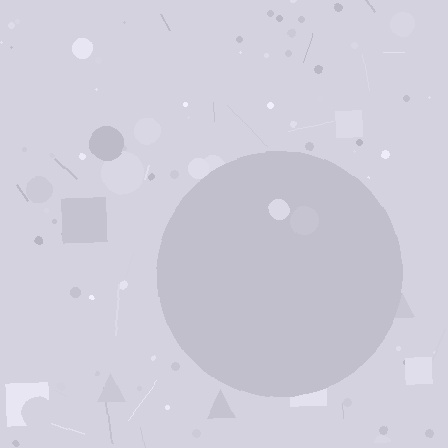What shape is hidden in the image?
A circle is hidden in the image.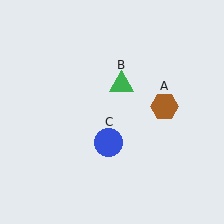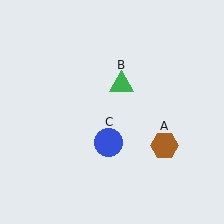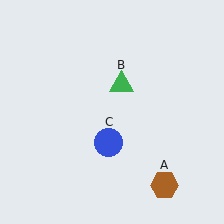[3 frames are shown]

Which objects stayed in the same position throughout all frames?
Green triangle (object B) and blue circle (object C) remained stationary.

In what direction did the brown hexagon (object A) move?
The brown hexagon (object A) moved down.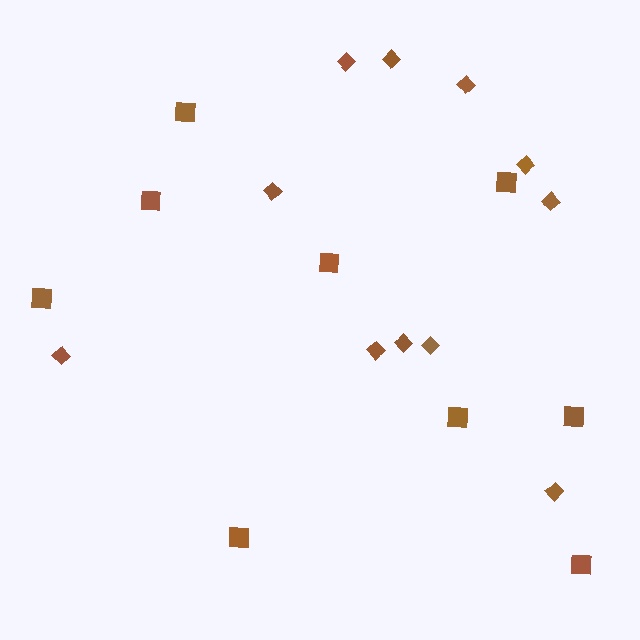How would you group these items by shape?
There are 2 groups: one group of squares (9) and one group of diamonds (11).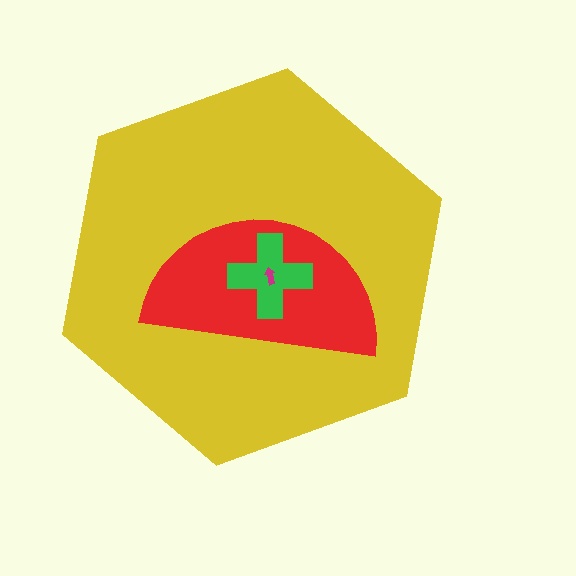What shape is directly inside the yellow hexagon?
The red semicircle.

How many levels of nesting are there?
4.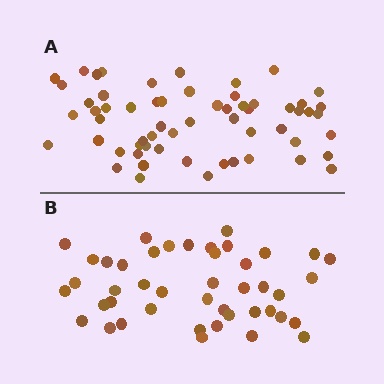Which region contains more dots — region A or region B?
Region A (the top region) has more dots.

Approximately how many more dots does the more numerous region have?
Region A has approximately 15 more dots than region B.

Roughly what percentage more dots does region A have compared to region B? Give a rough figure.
About 35% more.